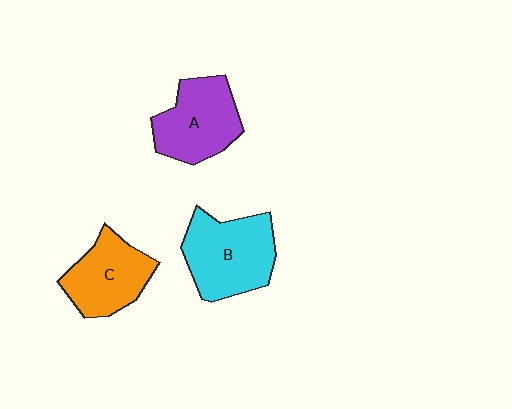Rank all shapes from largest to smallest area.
From largest to smallest: B (cyan), A (purple), C (orange).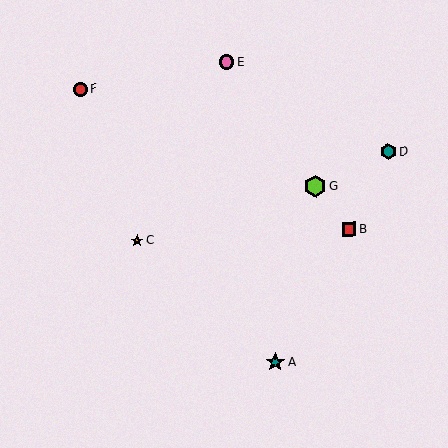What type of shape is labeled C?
Shape C is an orange star.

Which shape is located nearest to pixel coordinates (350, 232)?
The red square (labeled B) at (349, 229) is nearest to that location.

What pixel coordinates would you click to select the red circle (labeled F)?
Click at (81, 89) to select the red circle F.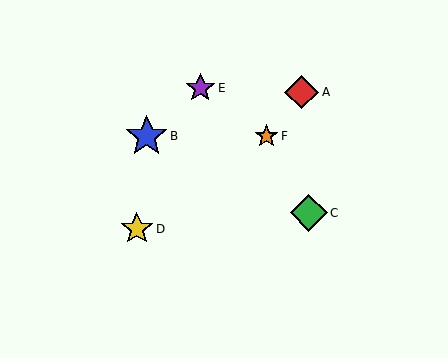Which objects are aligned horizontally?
Objects B, F are aligned horizontally.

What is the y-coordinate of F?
Object F is at y≈136.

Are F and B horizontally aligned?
Yes, both are at y≈136.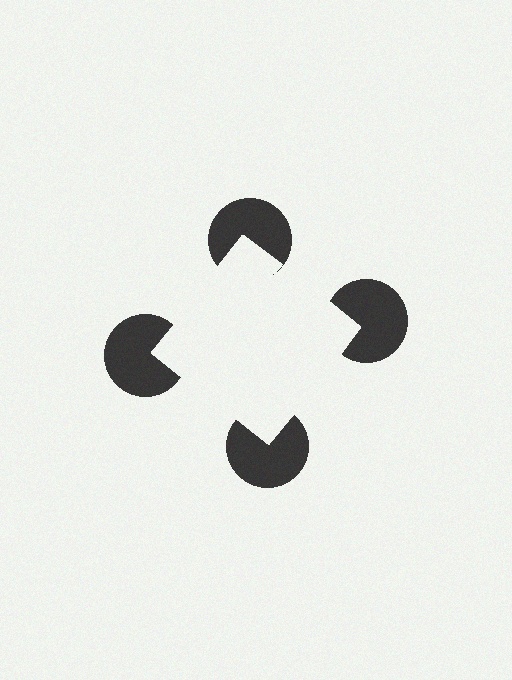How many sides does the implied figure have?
4 sides.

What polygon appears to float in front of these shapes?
An illusory square — its edges are inferred from the aligned wedge cuts in the pac-man discs, not physically drawn.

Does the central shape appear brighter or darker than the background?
It typically appears slightly brighter than the background, even though no actual brightness change is drawn.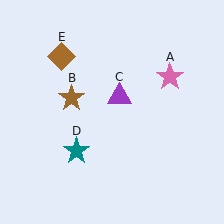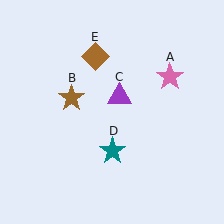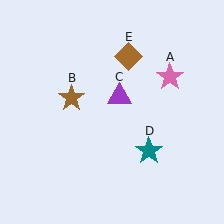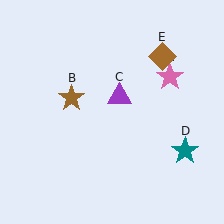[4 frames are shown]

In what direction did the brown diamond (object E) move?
The brown diamond (object E) moved right.